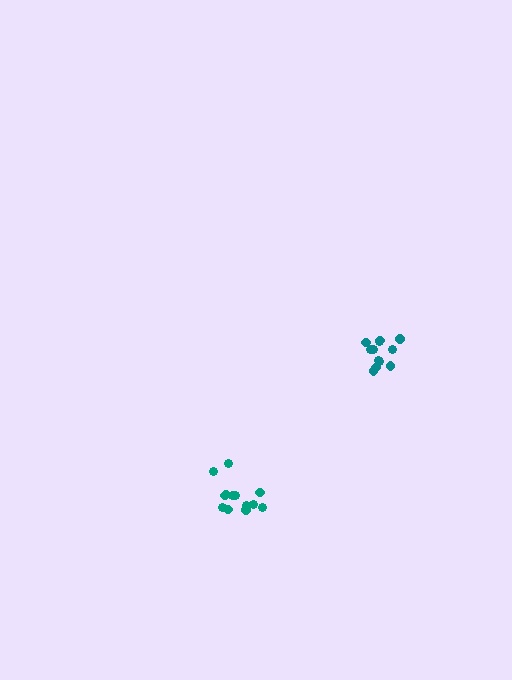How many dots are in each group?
Group 1: 12 dots, Group 2: 13 dots (25 total).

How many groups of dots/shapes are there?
There are 2 groups.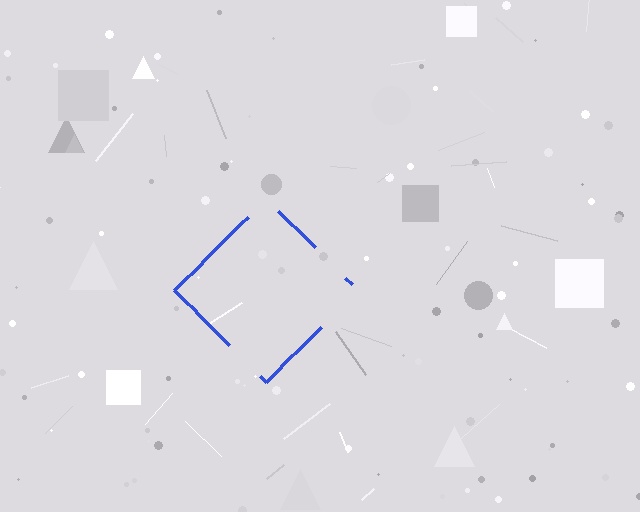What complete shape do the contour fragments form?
The contour fragments form a diamond.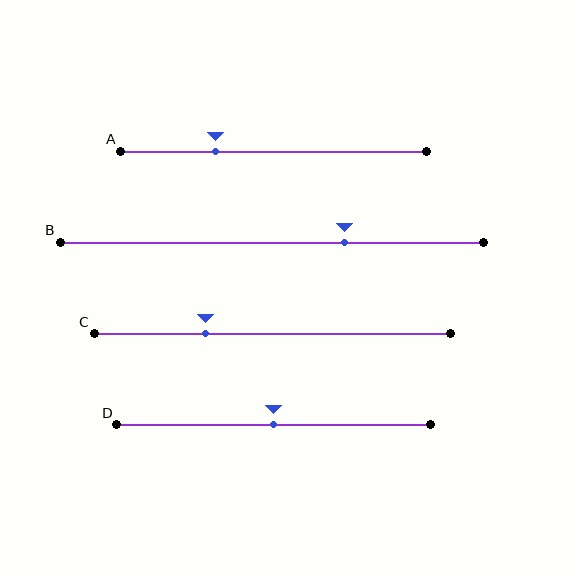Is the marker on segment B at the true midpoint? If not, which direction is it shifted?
No, the marker on segment B is shifted to the right by about 17% of the segment length.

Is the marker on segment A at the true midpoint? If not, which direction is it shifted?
No, the marker on segment A is shifted to the left by about 19% of the segment length.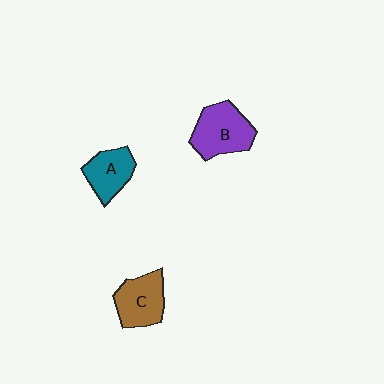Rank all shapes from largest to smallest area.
From largest to smallest: B (purple), C (brown), A (teal).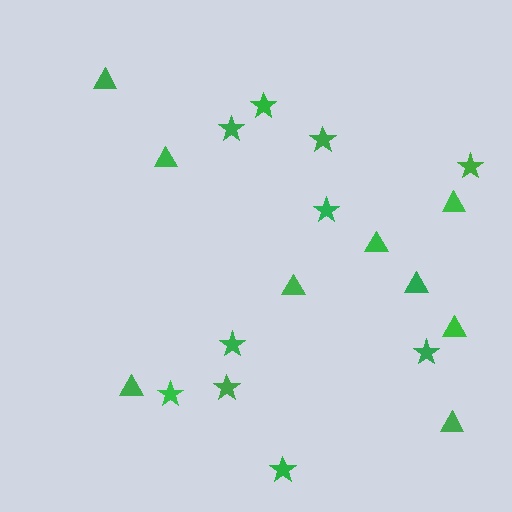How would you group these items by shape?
There are 2 groups: one group of stars (10) and one group of triangles (9).